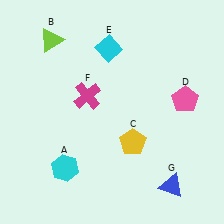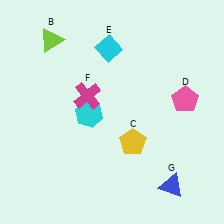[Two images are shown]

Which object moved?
The cyan hexagon (A) moved up.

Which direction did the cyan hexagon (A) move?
The cyan hexagon (A) moved up.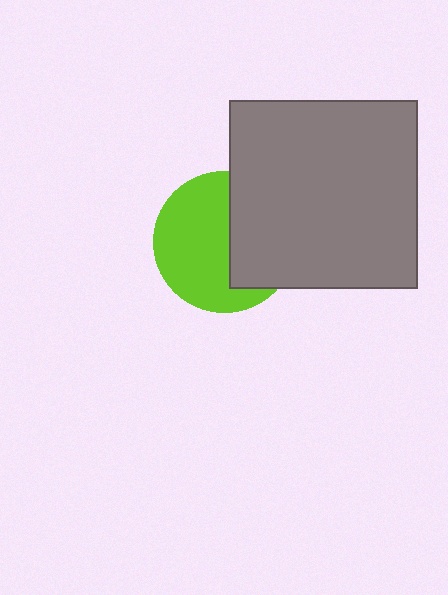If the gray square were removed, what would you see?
You would see the complete lime circle.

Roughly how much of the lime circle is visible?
About half of it is visible (roughly 59%).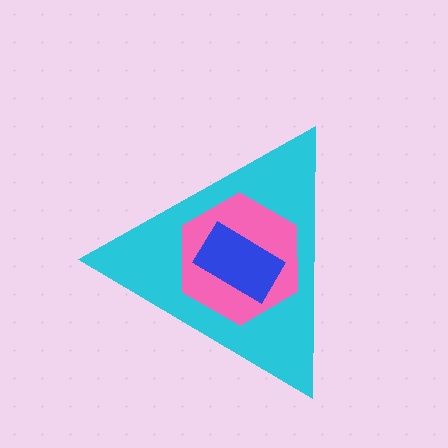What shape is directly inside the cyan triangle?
The pink hexagon.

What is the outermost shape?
The cyan triangle.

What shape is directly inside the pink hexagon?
The blue rectangle.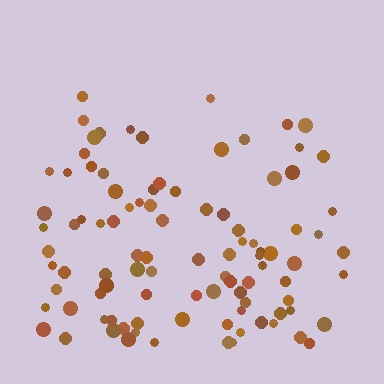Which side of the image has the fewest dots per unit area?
The top.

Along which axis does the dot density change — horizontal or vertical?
Vertical.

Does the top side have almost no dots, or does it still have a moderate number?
Still a moderate number, just noticeably fewer than the bottom.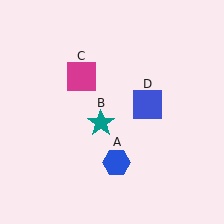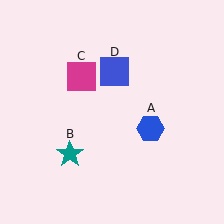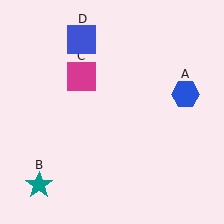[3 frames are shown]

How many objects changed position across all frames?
3 objects changed position: blue hexagon (object A), teal star (object B), blue square (object D).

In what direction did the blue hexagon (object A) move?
The blue hexagon (object A) moved up and to the right.